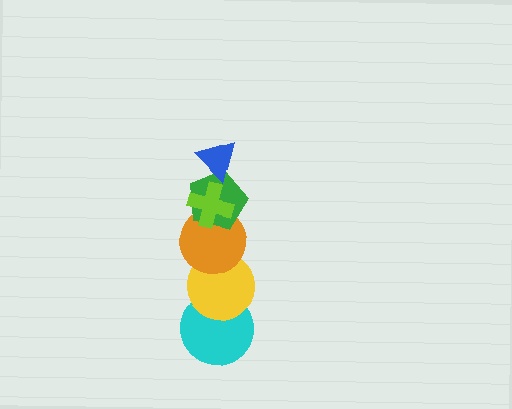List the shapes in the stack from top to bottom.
From top to bottom: the blue triangle, the lime cross, the green pentagon, the orange circle, the yellow circle, the cyan circle.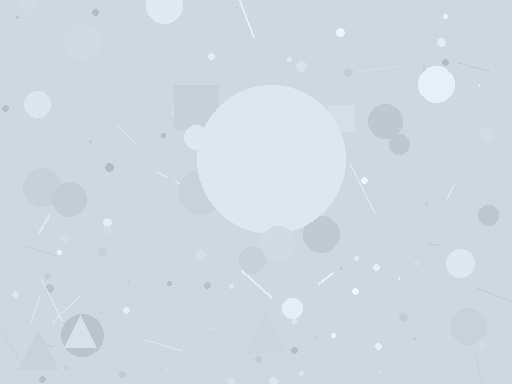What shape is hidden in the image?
A circle is hidden in the image.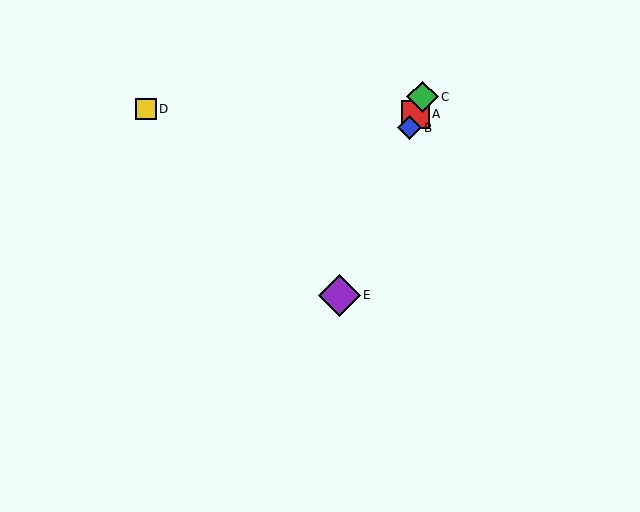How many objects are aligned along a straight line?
4 objects (A, B, C, E) are aligned along a straight line.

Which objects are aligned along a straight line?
Objects A, B, C, E are aligned along a straight line.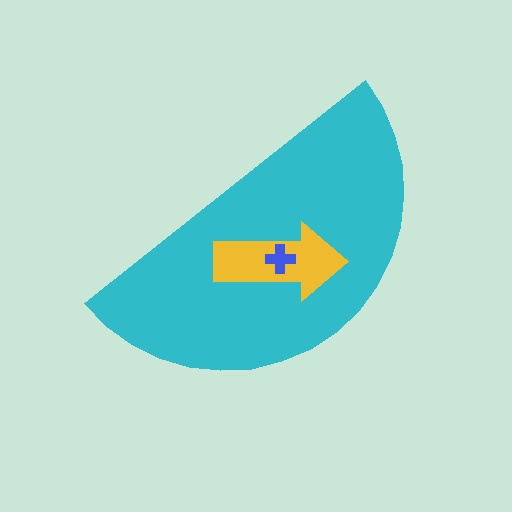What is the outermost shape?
The cyan semicircle.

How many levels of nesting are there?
3.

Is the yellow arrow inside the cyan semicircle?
Yes.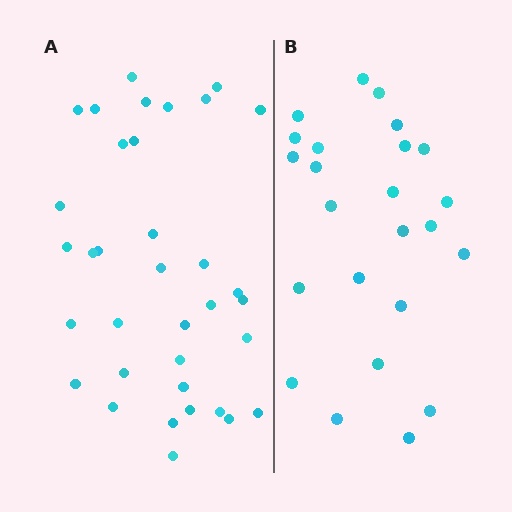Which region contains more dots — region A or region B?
Region A (the left region) has more dots.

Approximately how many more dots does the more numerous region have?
Region A has roughly 12 or so more dots than region B.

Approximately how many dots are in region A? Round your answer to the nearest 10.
About 40 dots. (The exact count is 35, which rounds to 40.)